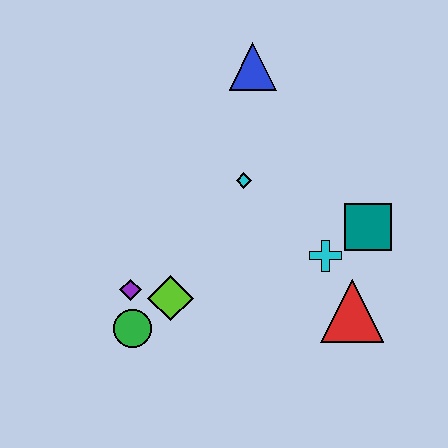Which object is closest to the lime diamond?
The purple diamond is closest to the lime diamond.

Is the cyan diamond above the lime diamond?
Yes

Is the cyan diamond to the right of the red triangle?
No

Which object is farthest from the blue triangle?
The green circle is farthest from the blue triangle.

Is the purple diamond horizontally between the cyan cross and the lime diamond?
No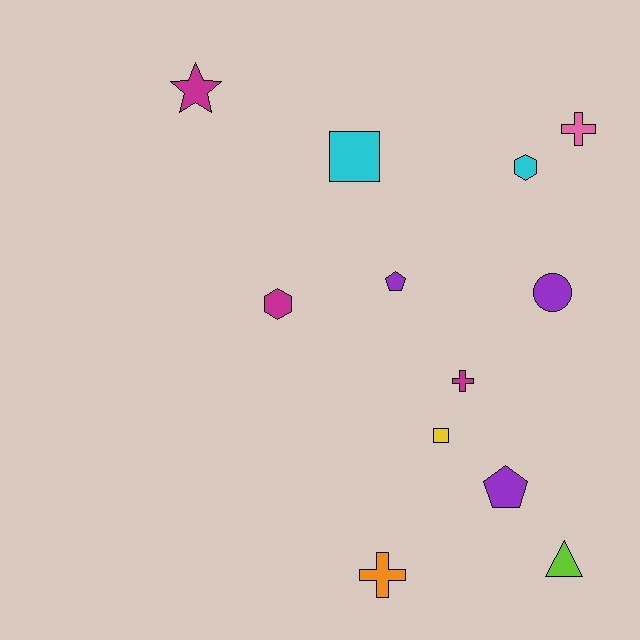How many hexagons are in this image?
There are 2 hexagons.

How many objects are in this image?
There are 12 objects.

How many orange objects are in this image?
There is 1 orange object.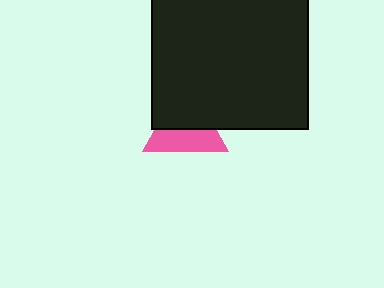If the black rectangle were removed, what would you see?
You would see the complete pink triangle.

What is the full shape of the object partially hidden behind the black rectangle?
The partially hidden object is a pink triangle.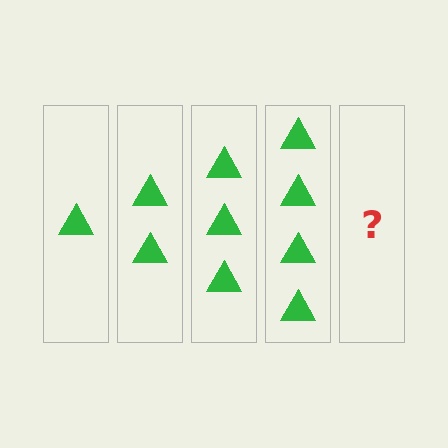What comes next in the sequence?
The next element should be 5 triangles.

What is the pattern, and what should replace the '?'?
The pattern is that each step adds one more triangle. The '?' should be 5 triangles.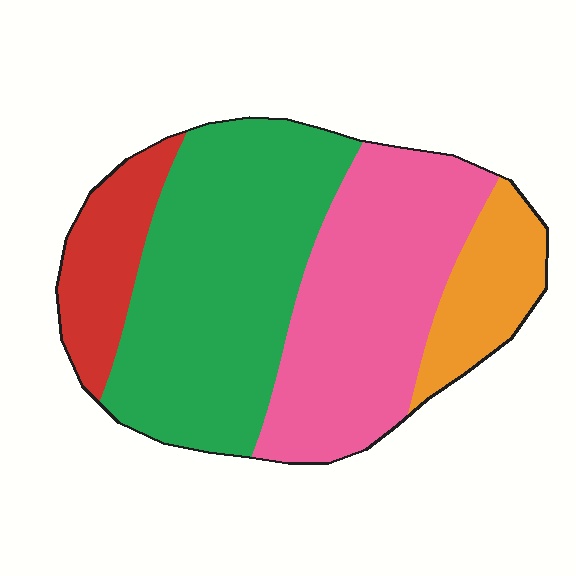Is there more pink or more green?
Green.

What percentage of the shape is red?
Red takes up about one eighth (1/8) of the shape.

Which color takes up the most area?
Green, at roughly 40%.